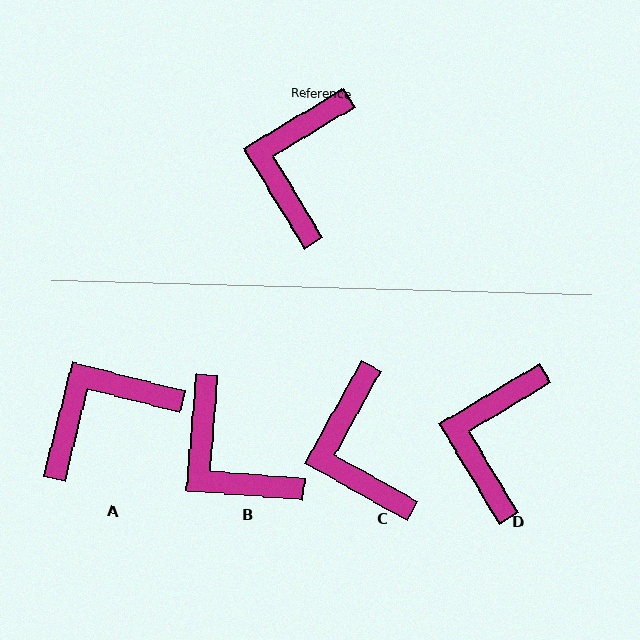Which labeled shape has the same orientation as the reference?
D.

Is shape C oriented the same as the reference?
No, it is off by about 30 degrees.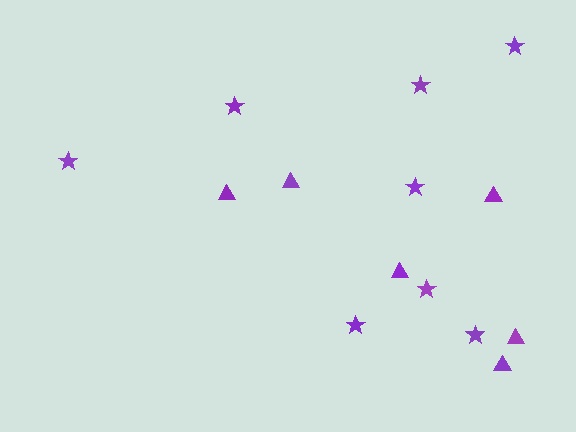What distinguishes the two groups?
There are 2 groups: one group of stars (8) and one group of triangles (6).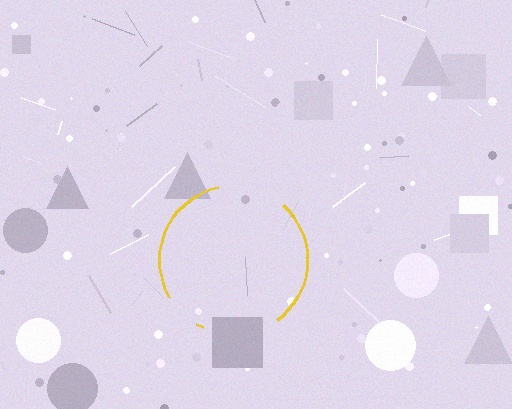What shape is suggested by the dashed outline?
The dashed outline suggests a circle.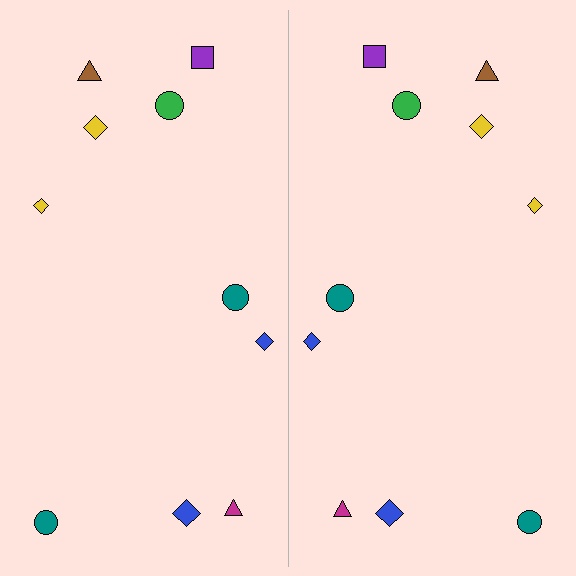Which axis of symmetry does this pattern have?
The pattern has a vertical axis of symmetry running through the center of the image.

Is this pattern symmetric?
Yes, this pattern has bilateral (reflection) symmetry.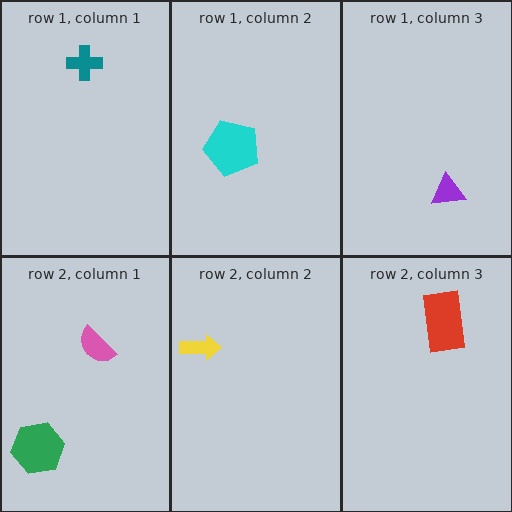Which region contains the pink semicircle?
The row 2, column 1 region.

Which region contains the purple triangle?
The row 1, column 3 region.